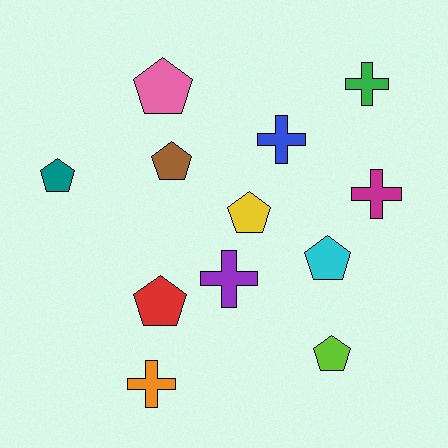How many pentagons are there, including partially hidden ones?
There are 7 pentagons.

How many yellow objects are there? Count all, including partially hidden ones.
There is 1 yellow object.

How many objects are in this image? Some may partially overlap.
There are 12 objects.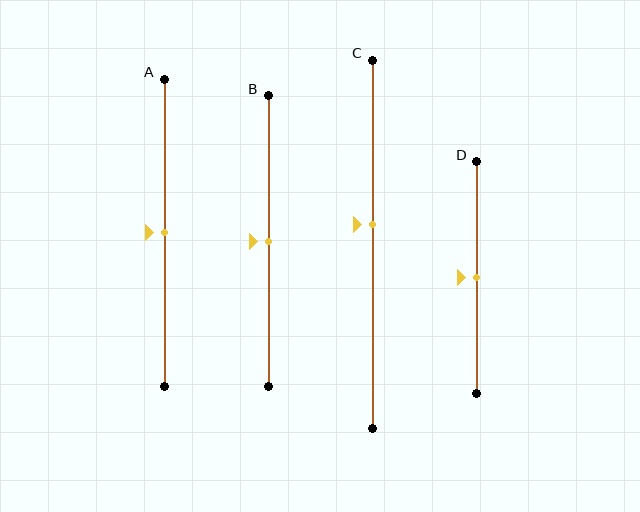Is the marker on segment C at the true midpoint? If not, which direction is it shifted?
No, the marker on segment C is shifted upward by about 5% of the segment length.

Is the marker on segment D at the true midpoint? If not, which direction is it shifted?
Yes, the marker on segment D is at the true midpoint.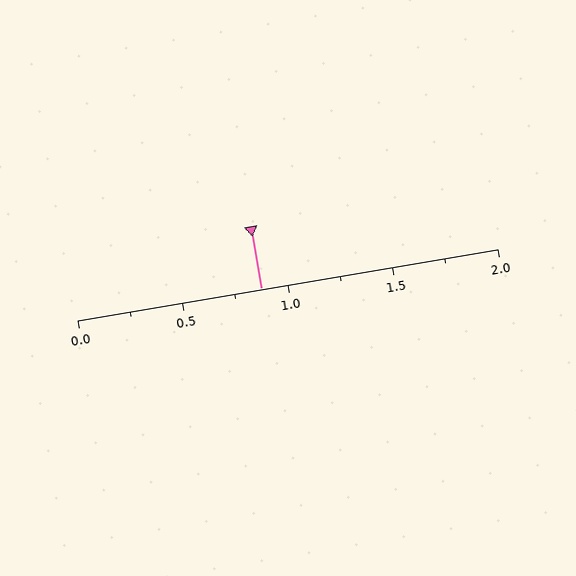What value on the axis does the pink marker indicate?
The marker indicates approximately 0.88.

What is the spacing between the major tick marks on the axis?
The major ticks are spaced 0.5 apart.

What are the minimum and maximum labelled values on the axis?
The axis runs from 0.0 to 2.0.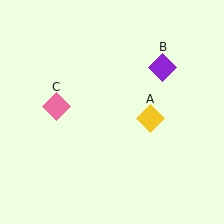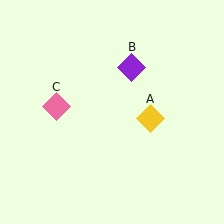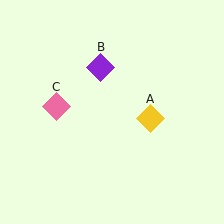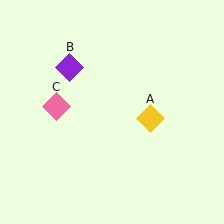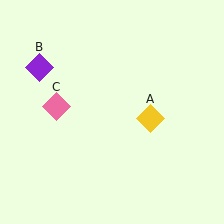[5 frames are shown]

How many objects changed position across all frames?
1 object changed position: purple diamond (object B).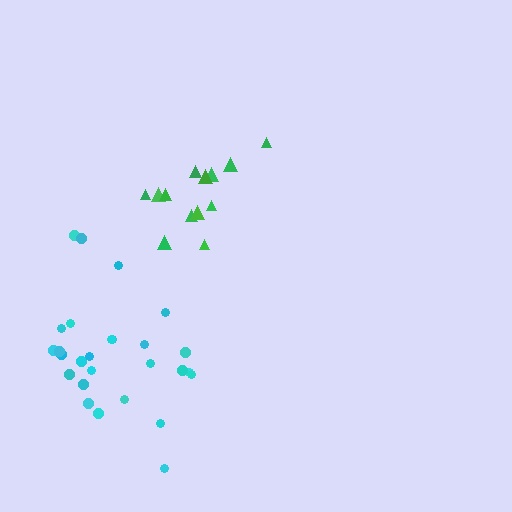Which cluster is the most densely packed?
Green.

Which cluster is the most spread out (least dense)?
Cyan.